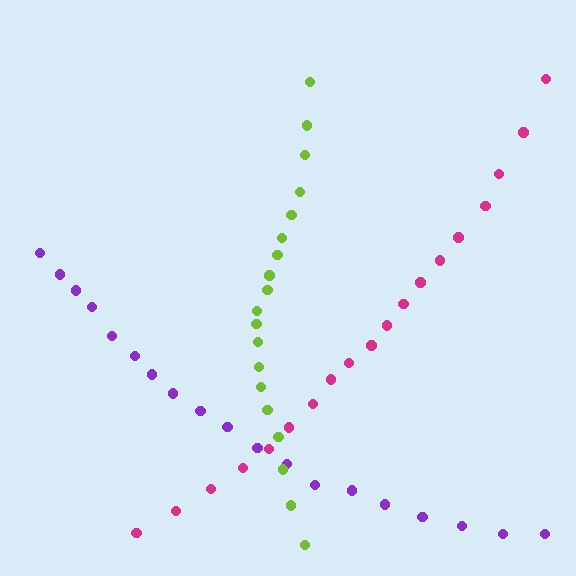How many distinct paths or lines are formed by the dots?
There are 3 distinct paths.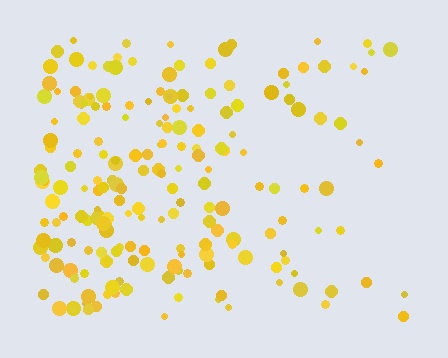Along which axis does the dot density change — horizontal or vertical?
Horizontal.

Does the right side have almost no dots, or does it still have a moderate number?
Still a moderate number, just noticeably fewer than the left.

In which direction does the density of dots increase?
From right to left, with the left side densest.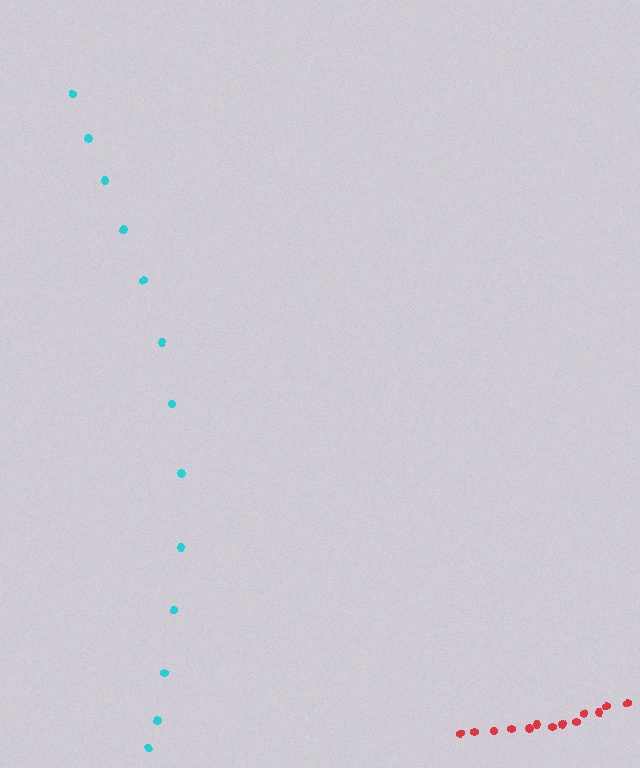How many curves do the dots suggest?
There are 2 distinct paths.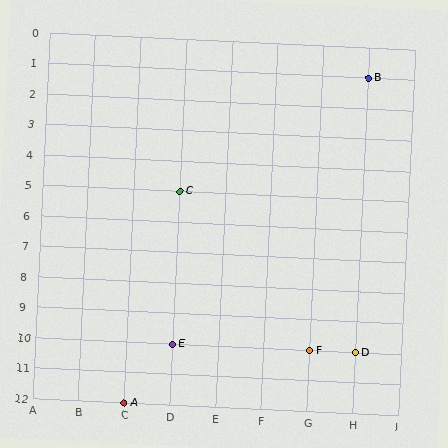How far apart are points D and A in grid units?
Points D and A are 5 columns and 2 rows apart (about 5.4 grid units diagonally).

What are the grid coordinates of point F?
Point F is at grid coordinates (G, 10).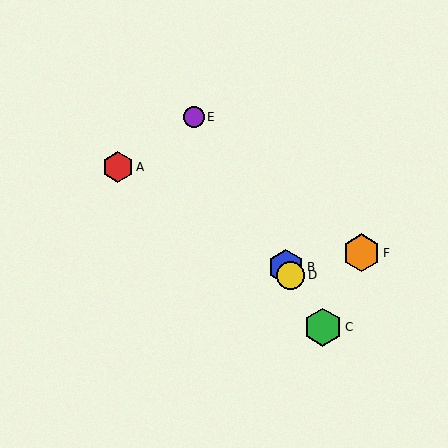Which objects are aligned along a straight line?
Objects B, C, D, E are aligned along a straight line.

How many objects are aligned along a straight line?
4 objects (B, C, D, E) are aligned along a straight line.